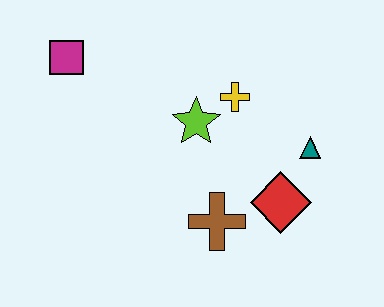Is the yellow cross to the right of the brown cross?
Yes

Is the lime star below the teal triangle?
No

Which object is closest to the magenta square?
The lime star is closest to the magenta square.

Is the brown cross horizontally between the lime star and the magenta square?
No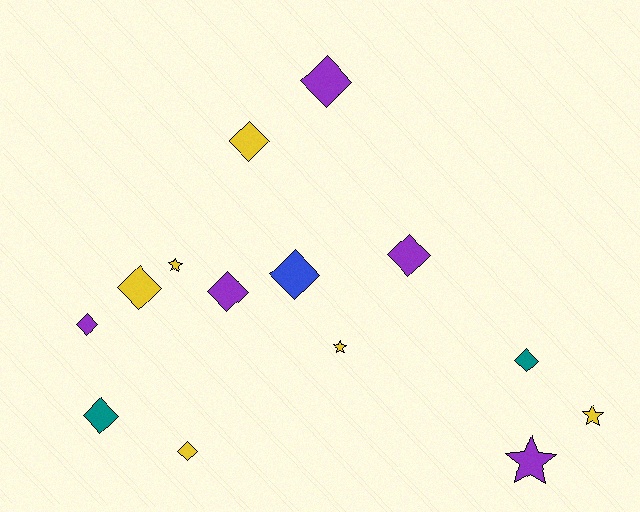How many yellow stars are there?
There are 3 yellow stars.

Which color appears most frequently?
Yellow, with 6 objects.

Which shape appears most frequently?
Diamond, with 10 objects.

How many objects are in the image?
There are 14 objects.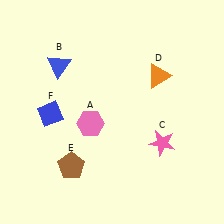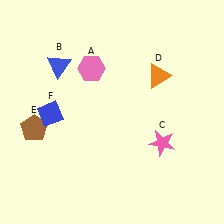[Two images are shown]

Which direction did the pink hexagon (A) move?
The pink hexagon (A) moved up.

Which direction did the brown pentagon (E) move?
The brown pentagon (E) moved up.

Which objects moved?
The objects that moved are: the pink hexagon (A), the brown pentagon (E).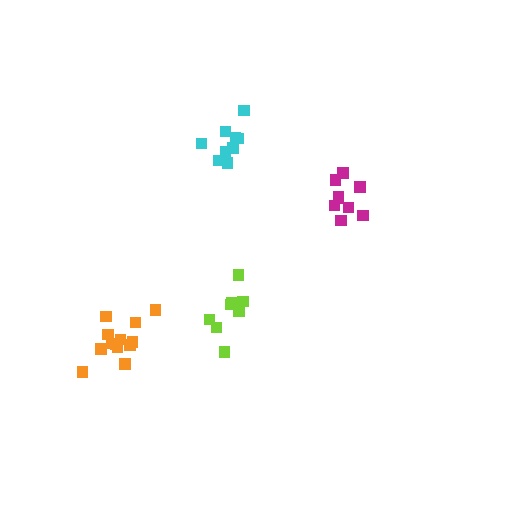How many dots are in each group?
Group 1: 13 dots, Group 2: 9 dots, Group 3: 9 dots, Group 4: 8 dots (39 total).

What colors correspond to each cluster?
The clusters are colored: orange, cyan, magenta, lime.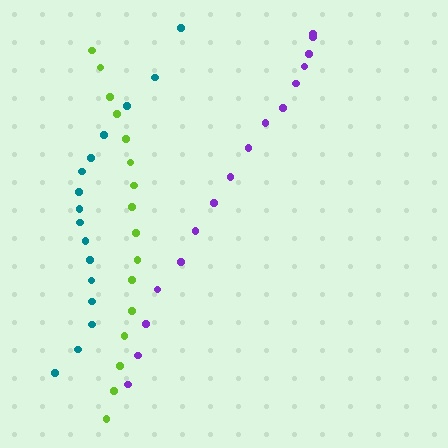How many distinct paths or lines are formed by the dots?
There are 3 distinct paths.